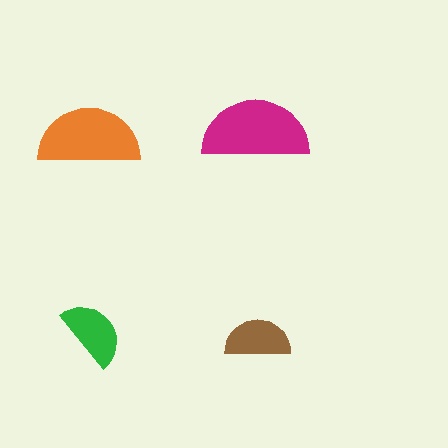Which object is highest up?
The magenta semicircle is topmost.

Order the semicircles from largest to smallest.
the magenta one, the orange one, the green one, the brown one.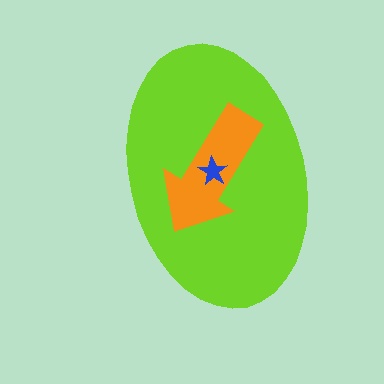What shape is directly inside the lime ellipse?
The orange arrow.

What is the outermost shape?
The lime ellipse.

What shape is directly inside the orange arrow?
The blue star.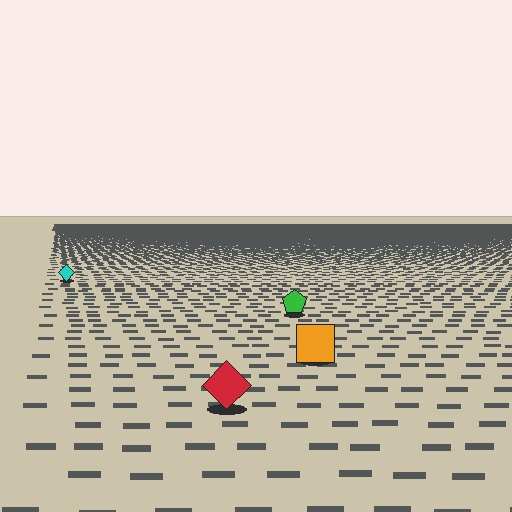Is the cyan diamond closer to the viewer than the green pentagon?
No. The green pentagon is closer — you can tell from the texture gradient: the ground texture is coarser near it.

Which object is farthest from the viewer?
The cyan diamond is farthest from the viewer. It appears smaller and the ground texture around it is denser.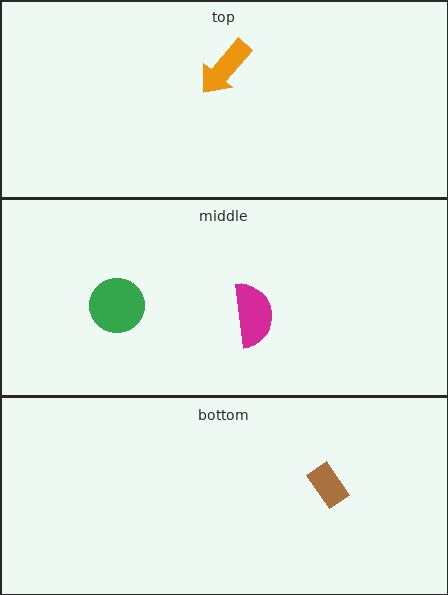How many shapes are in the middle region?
2.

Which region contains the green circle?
The middle region.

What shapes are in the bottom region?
The brown rectangle.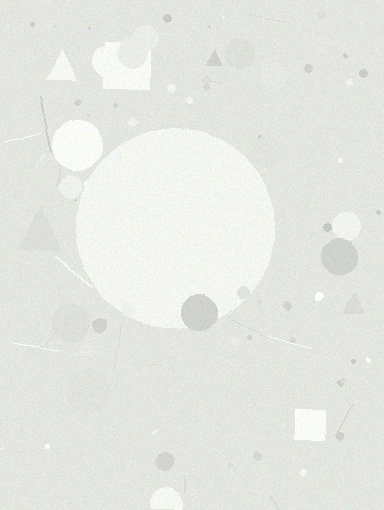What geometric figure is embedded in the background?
A circle is embedded in the background.